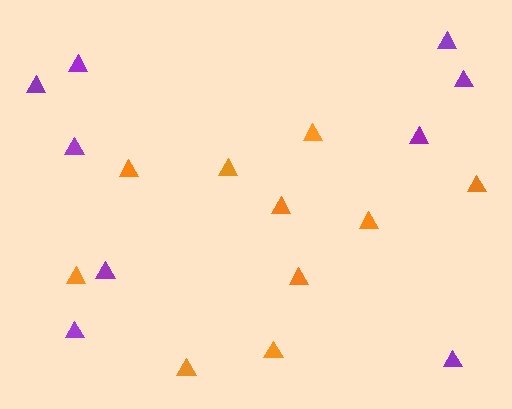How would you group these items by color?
There are 2 groups: one group of purple triangles (9) and one group of orange triangles (10).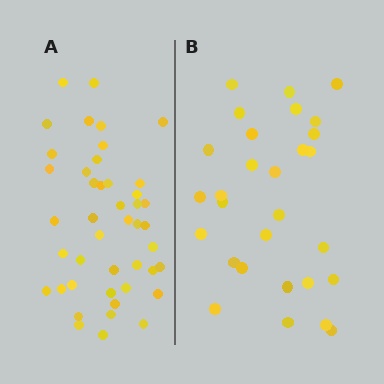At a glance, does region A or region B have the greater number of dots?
Region A (the left region) has more dots.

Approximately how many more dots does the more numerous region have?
Region A has approximately 15 more dots than region B.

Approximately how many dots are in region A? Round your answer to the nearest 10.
About 40 dots. (The exact count is 44, which rounds to 40.)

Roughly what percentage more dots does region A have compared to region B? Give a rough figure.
About 50% more.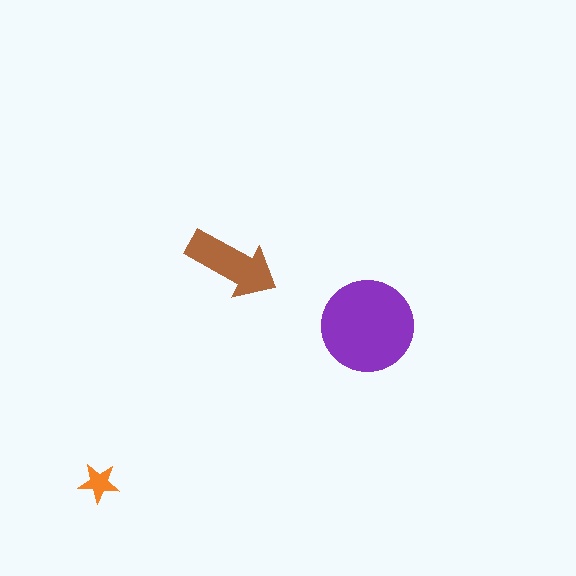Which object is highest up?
The brown arrow is topmost.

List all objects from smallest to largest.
The orange star, the brown arrow, the purple circle.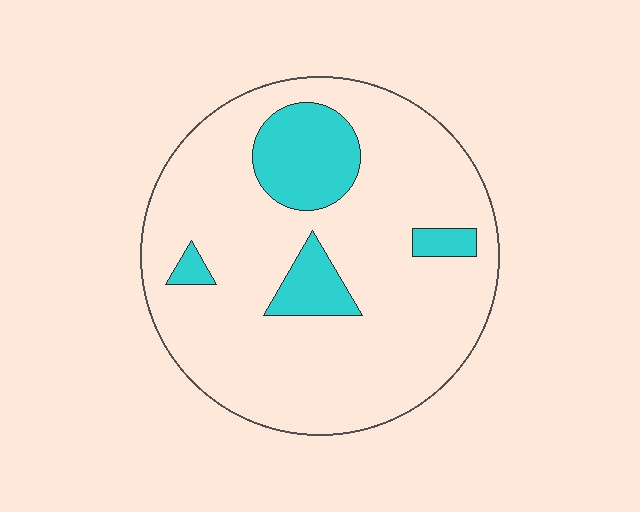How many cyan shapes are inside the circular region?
4.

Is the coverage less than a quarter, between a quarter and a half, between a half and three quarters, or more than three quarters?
Less than a quarter.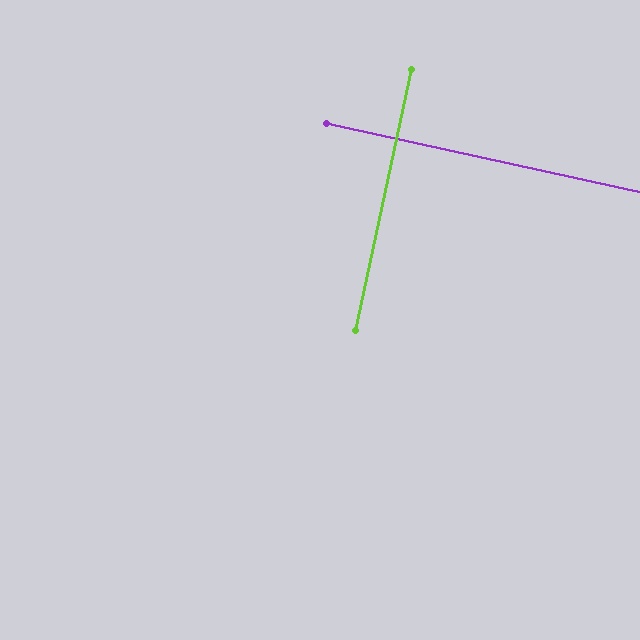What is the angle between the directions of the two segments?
Approximately 90 degrees.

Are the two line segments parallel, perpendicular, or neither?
Perpendicular — they meet at approximately 90°.